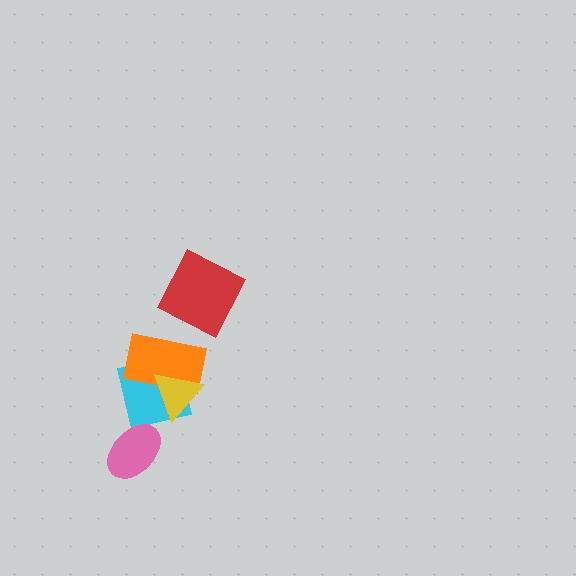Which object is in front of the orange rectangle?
The yellow triangle is in front of the orange rectangle.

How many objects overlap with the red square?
0 objects overlap with the red square.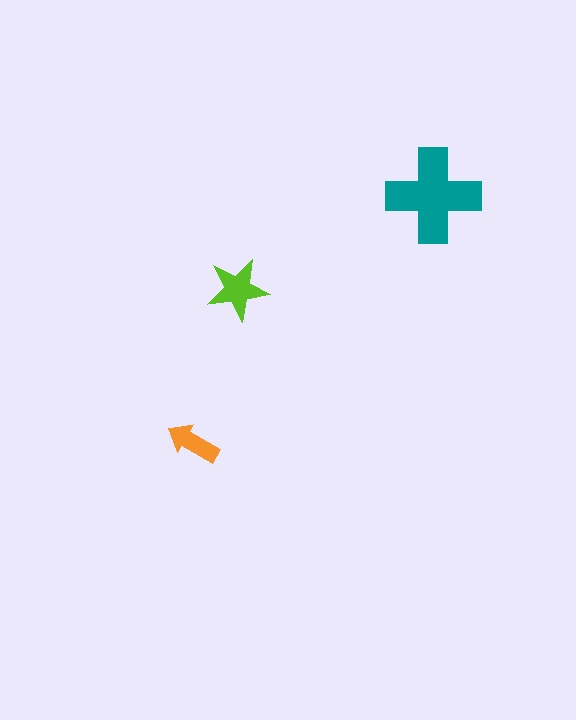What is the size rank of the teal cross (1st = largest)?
1st.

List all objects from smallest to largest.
The orange arrow, the lime star, the teal cross.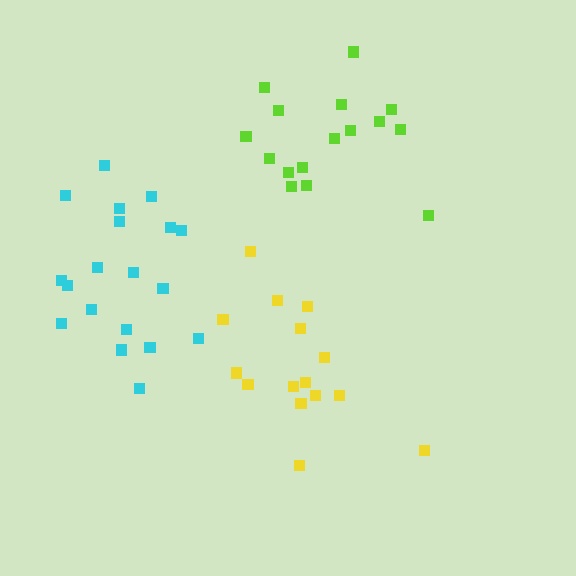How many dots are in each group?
Group 1: 15 dots, Group 2: 16 dots, Group 3: 19 dots (50 total).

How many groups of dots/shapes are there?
There are 3 groups.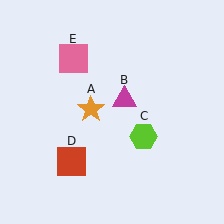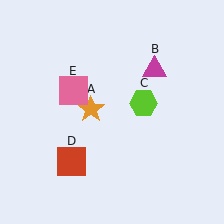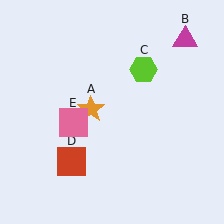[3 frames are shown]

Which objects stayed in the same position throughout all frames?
Orange star (object A) and red square (object D) remained stationary.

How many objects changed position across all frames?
3 objects changed position: magenta triangle (object B), lime hexagon (object C), pink square (object E).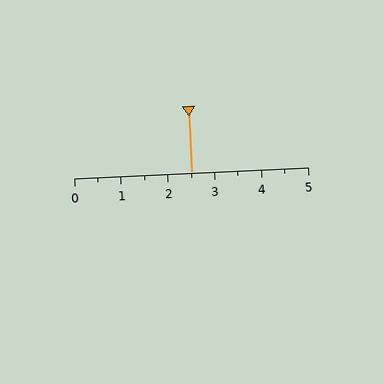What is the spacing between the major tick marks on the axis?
The major ticks are spaced 1 apart.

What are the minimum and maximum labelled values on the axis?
The axis runs from 0 to 5.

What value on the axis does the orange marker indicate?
The marker indicates approximately 2.5.